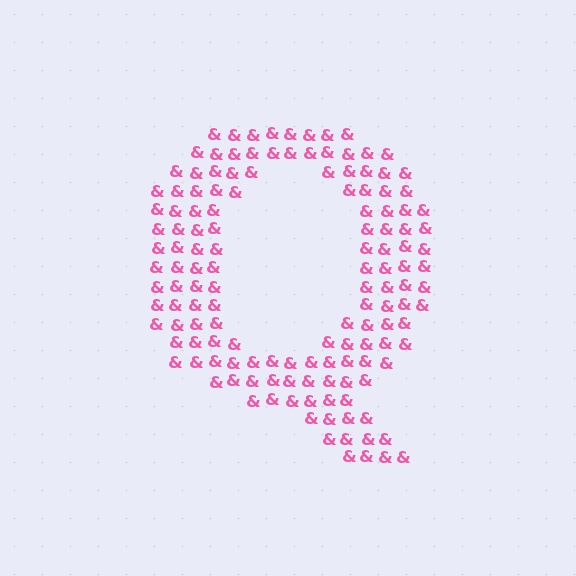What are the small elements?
The small elements are ampersands.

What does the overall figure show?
The overall figure shows the letter Q.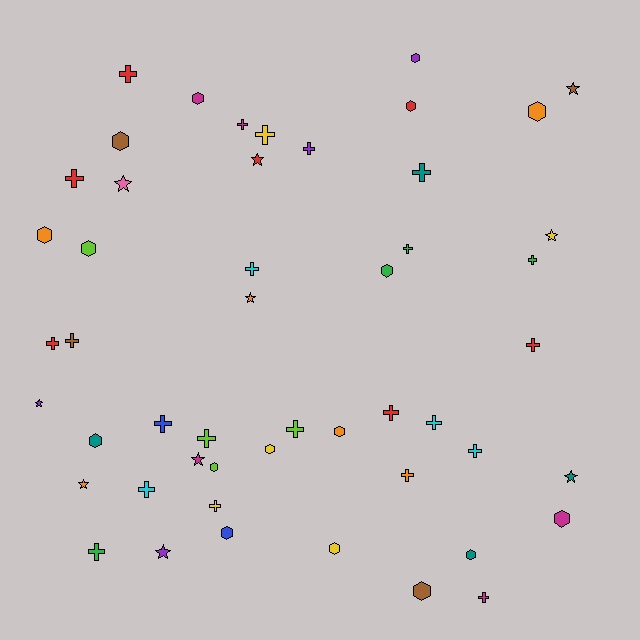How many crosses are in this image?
There are 23 crosses.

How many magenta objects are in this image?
There are 5 magenta objects.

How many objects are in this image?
There are 50 objects.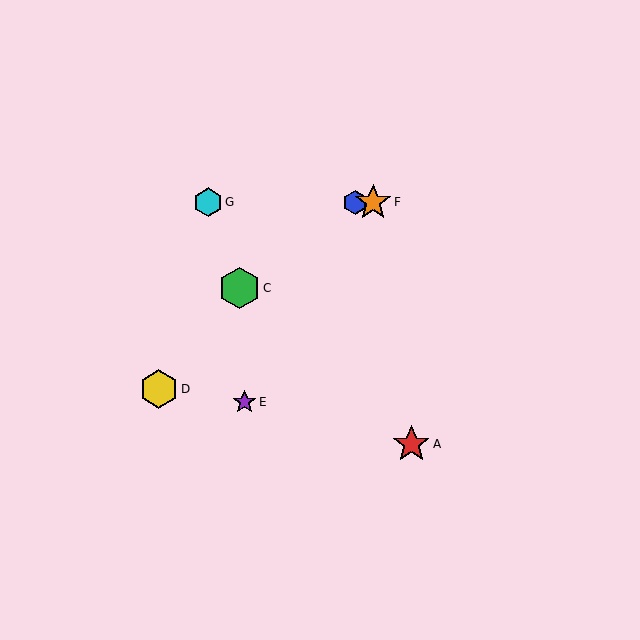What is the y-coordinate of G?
Object G is at y≈202.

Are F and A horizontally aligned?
No, F is at y≈202 and A is at y≈444.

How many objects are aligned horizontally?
3 objects (B, F, G) are aligned horizontally.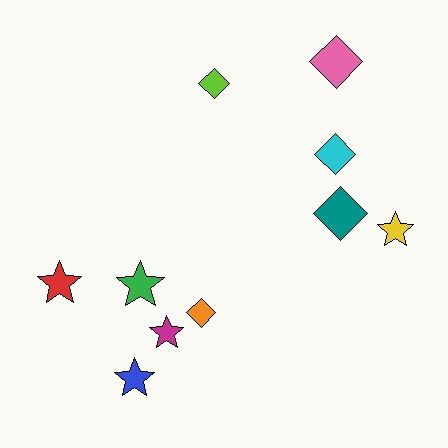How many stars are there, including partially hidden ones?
There are 5 stars.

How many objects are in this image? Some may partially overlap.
There are 10 objects.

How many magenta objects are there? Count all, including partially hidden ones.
There is 1 magenta object.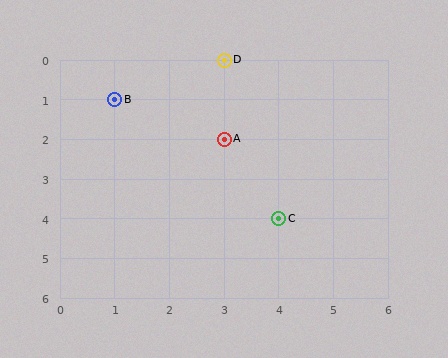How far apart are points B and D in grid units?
Points B and D are 2 columns and 1 row apart (about 2.2 grid units diagonally).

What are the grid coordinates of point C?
Point C is at grid coordinates (4, 4).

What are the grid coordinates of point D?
Point D is at grid coordinates (3, 0).